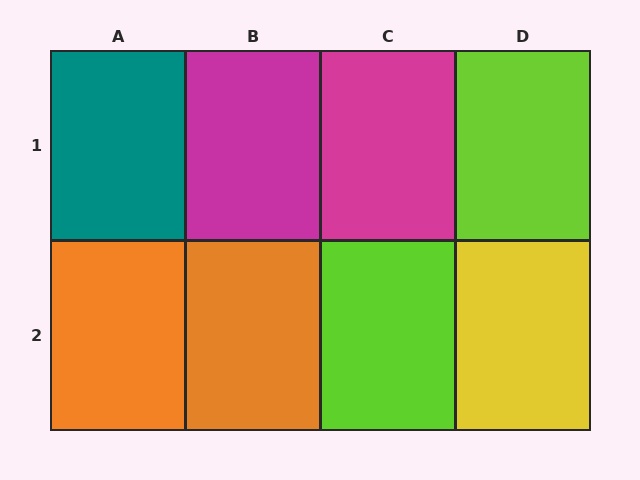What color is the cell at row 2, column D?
Yellow.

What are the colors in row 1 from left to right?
Teal, magenta, magenta, lime.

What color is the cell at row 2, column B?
Orange.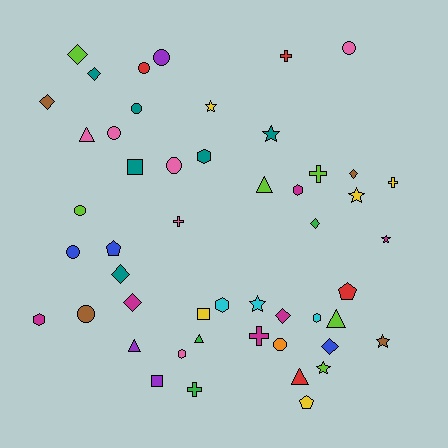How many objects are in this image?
There are 50 objects.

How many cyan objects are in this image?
There are 3 cyan objects.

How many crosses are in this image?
There are 6 crosses.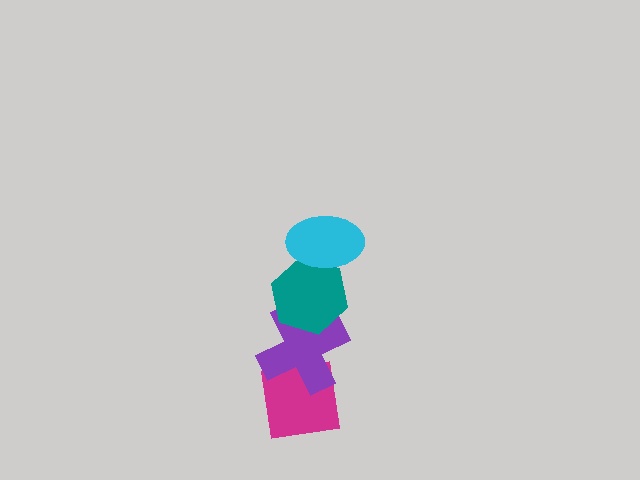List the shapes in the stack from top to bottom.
From top to bottom: the cyan ellipse, the teal hexagon, the purple cross, the magenta square.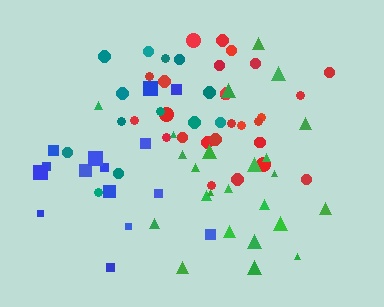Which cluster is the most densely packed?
Red.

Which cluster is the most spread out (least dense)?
Blue.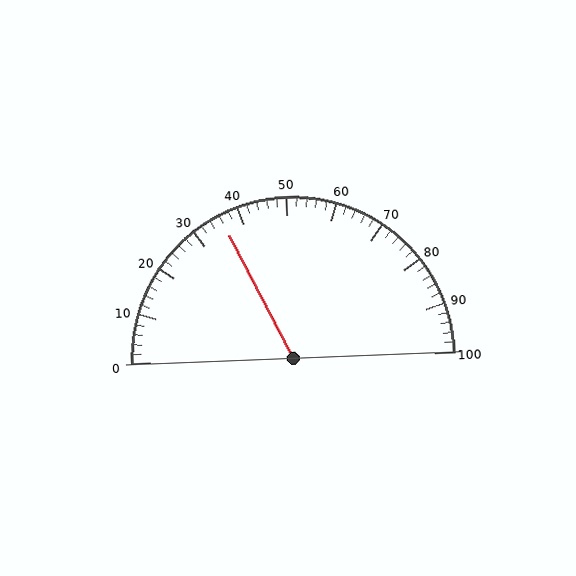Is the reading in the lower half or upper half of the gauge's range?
The reading is in the lower half of the range (0 to 100).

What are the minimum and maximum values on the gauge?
The gauge ranges from 0 to 100.